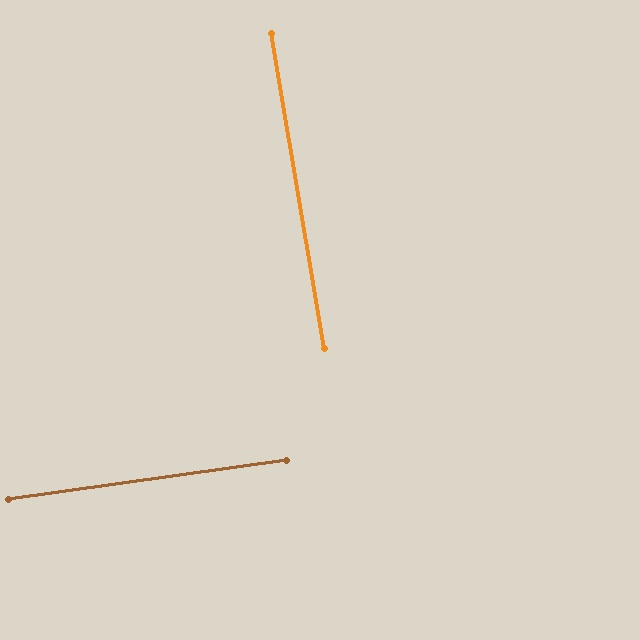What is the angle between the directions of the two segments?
Approximately 88 degrees.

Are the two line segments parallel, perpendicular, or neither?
Perpendicular — they meet at approximately 88°.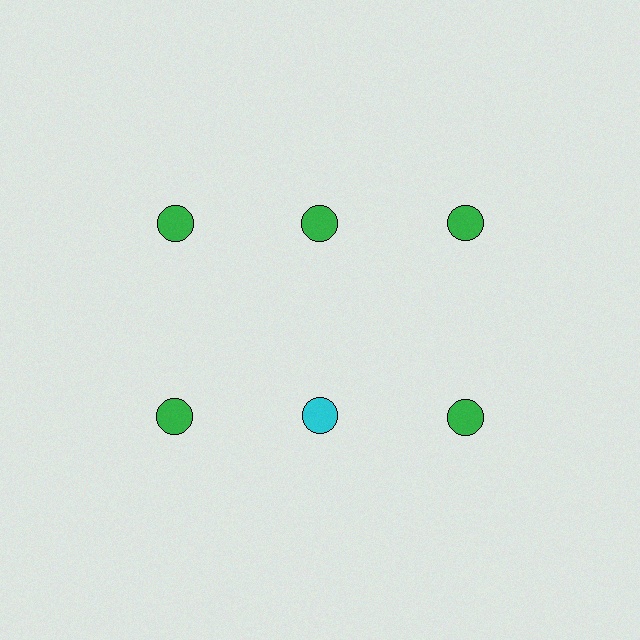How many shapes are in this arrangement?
There are 6 shapes arranged in a grid pattern.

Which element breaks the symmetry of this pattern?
The cyan circle in the second row, second from left column breaks the symmetry. All other shapes are green circles.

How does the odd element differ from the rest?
It has a different color: cyan instead of green.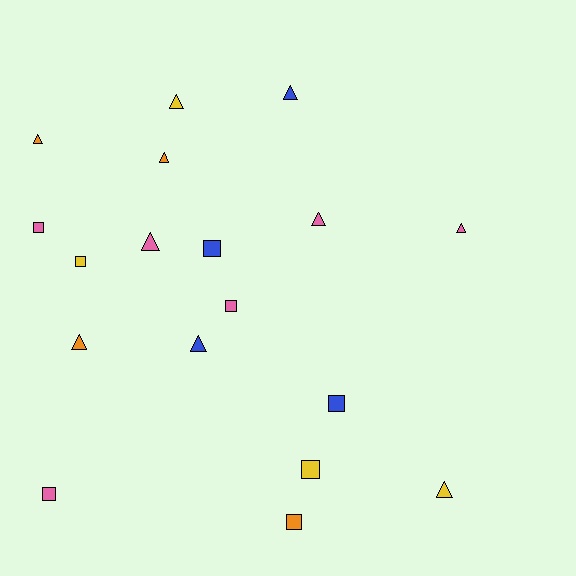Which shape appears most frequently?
Triangle, with 10 objects.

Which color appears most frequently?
Pink, with 6 objects.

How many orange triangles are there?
There are 3 orange triangles.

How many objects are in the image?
There are 18 objects.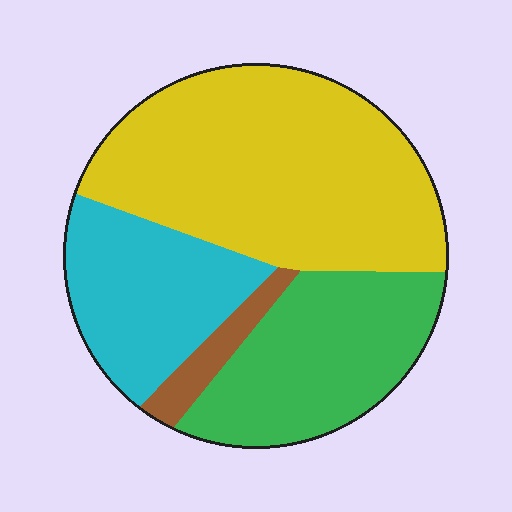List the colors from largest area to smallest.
From largest to smallest: yellow, green, cyan, brown.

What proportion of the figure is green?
Green covers around 25% of the figure.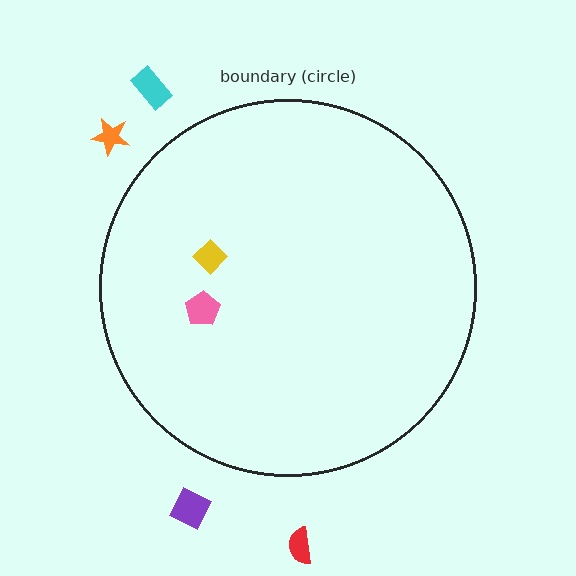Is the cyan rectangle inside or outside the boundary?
Outside.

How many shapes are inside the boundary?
2 inside, 4 outside.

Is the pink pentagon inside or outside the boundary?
Inside.